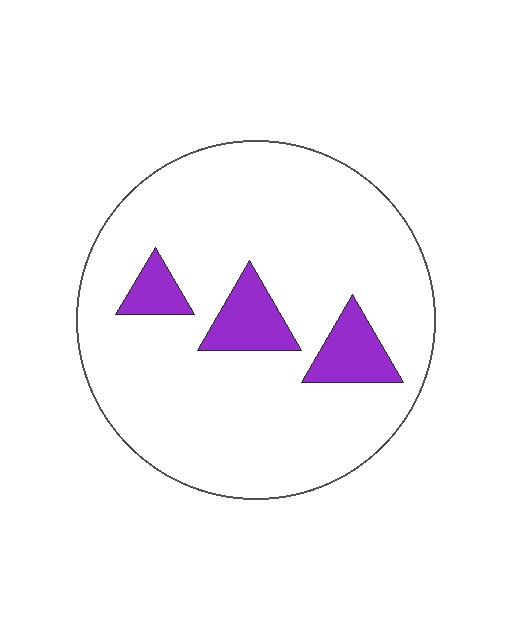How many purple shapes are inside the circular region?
3.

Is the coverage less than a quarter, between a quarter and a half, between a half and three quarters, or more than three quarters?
Less than a quarter.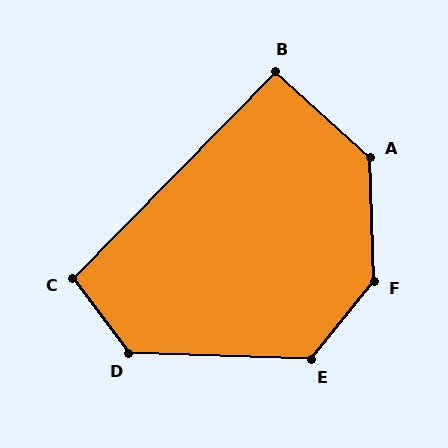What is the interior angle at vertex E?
Approximately 127 degrees (obtuse).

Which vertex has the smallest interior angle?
B, at approximately 92 degrees.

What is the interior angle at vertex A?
Approximately 134 degrees (obtuse).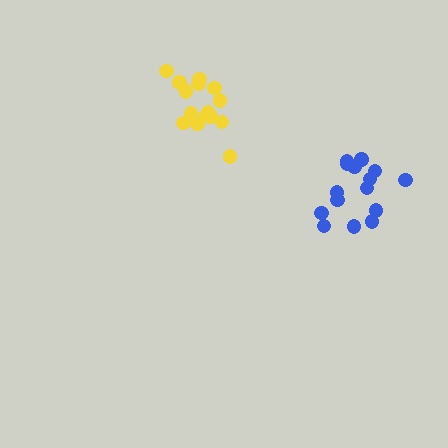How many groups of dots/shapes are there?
There are 2 groups.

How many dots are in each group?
Group 1: 15 dots, Group 2: 15 dots (30 total).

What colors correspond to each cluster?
The clusters are colored: blue, yellow.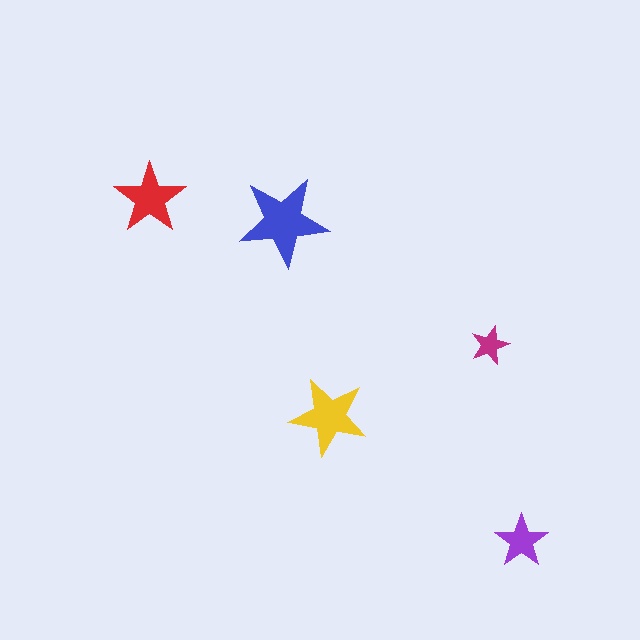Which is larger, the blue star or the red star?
The blue one.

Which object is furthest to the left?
The red star is leftmost.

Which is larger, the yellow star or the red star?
The yellow one.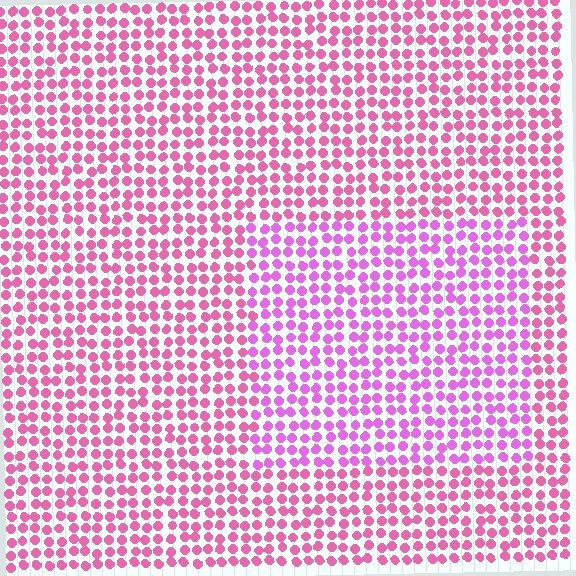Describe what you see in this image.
The image is filled with small pink elements in a uniform arrangement. A rectangle-shaped region is visible where the elements are tinted to a slightly different hue, forming a subtle color boundary.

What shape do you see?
I see a rectangle.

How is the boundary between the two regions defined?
The boundary is defined purely by a slight shift in hue (about 30 degrees). Spacing, size, and orientation are identical on both sides.